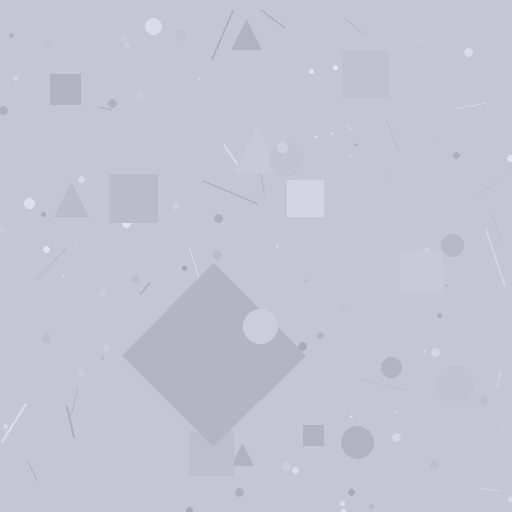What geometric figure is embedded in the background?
A diamond is embedded in the background.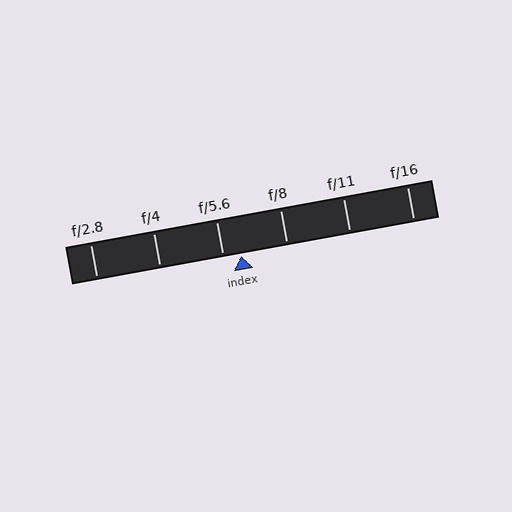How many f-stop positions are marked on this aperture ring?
There are 6 f-stop positions marked.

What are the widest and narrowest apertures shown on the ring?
The widest aperture shown is f/2.8 and the narrowest is f/16.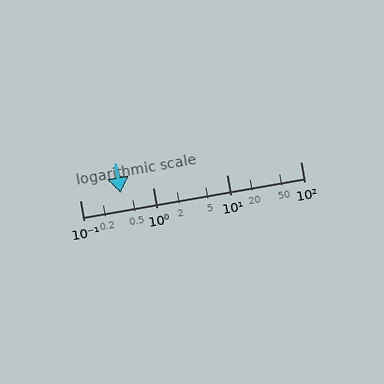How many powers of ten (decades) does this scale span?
The scale spans 3 decades, from 0.1 to 100.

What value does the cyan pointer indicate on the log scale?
The pointer indicates approximately 0.36.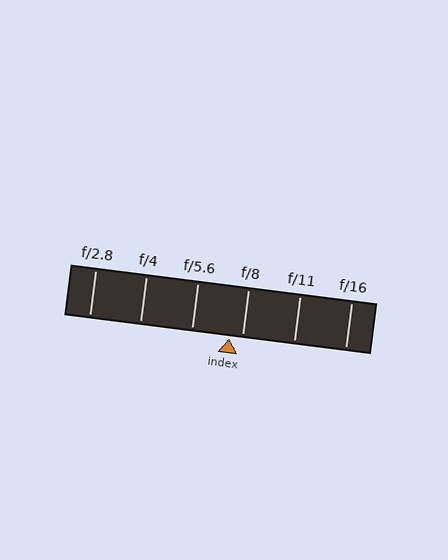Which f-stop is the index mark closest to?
The index mark is closest to f/8.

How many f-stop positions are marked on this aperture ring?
There are 6 f-stop positions marked.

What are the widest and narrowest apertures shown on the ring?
The widest aperture shown is f/2.8 and the narrowest is f/16.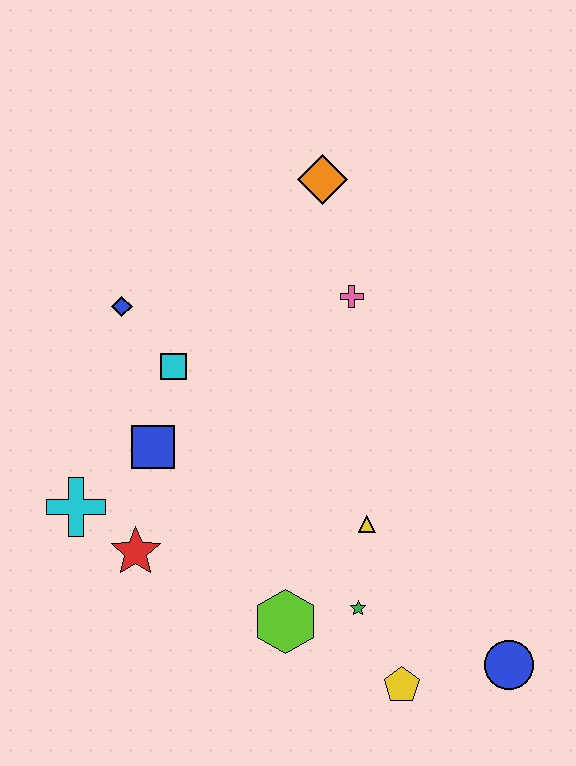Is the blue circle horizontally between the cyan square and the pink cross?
No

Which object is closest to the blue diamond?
The cyan square is closest to the blue diamond.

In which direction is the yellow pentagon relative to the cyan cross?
The yellow pentagon is to the right of the cyan cross.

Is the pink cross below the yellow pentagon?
No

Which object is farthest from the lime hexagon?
The orange diamond is farthest from the lime hexagon.